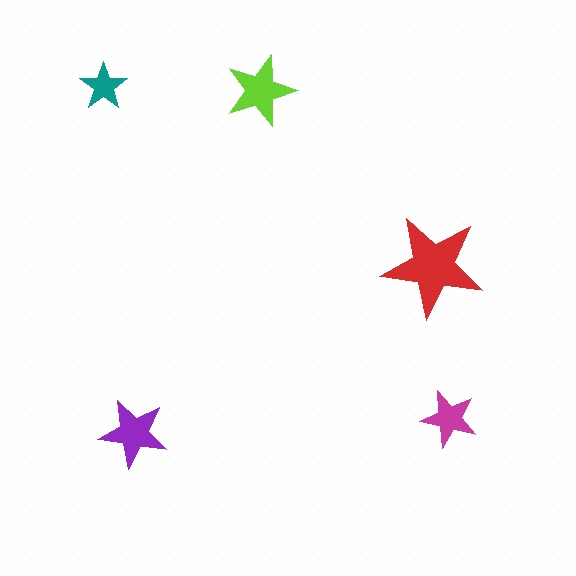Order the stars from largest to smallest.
the red one, the lime one, the purple one, the magenta one, the teal one.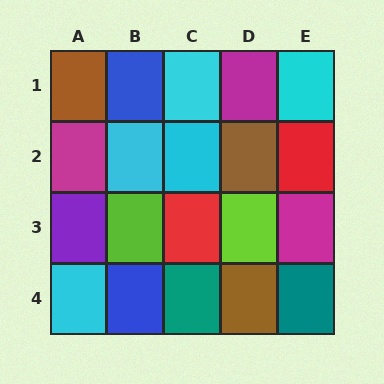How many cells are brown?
3 cells are brown.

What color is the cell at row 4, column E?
Teal.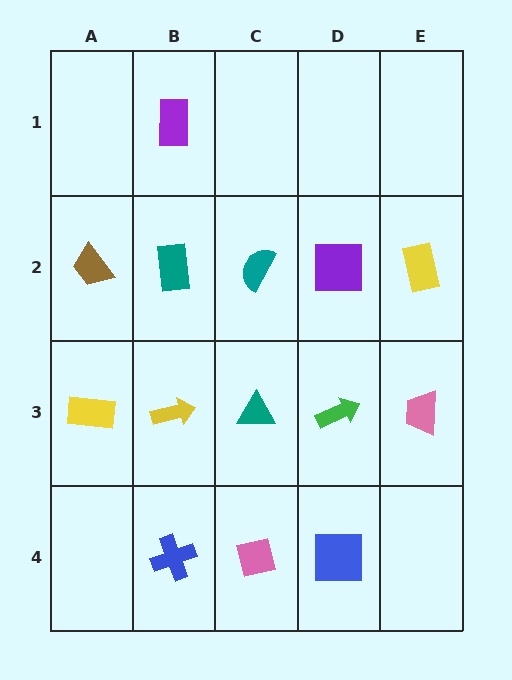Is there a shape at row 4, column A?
No, that cell is empty.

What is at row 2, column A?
A brown trapezoid.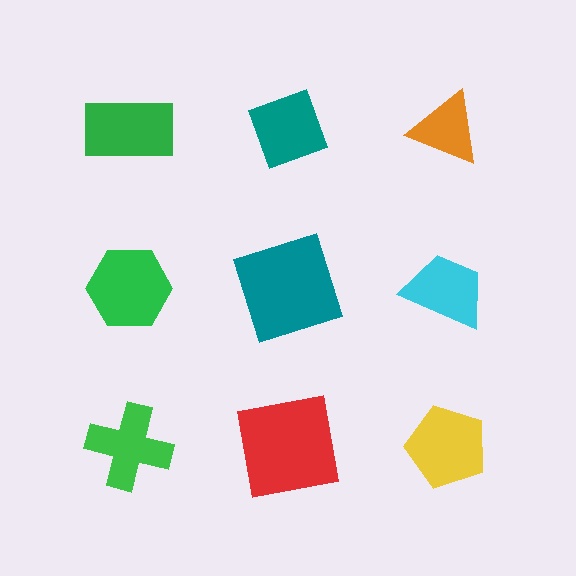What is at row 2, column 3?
A cyan trapezoid.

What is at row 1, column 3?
An orange triangle.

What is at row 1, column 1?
A green rectangle.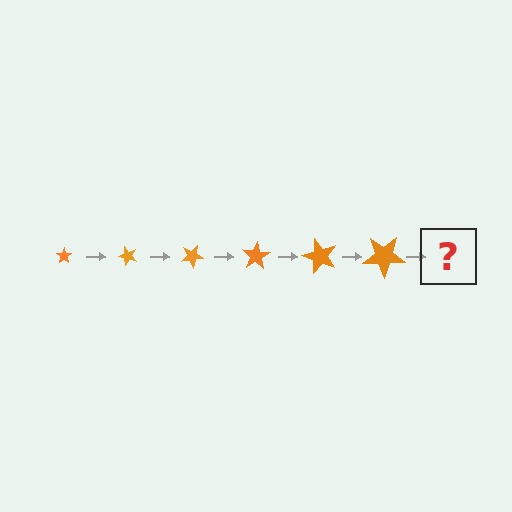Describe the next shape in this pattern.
It should be a star, larger than the previous one and rotated 300 degrees from the start.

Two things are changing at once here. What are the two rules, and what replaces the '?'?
The two rules are that the star grows larger each step and it rotates 50 degrees each step. The '?' should be a star, larger than the previous one and rotated 300 degrees from the start.